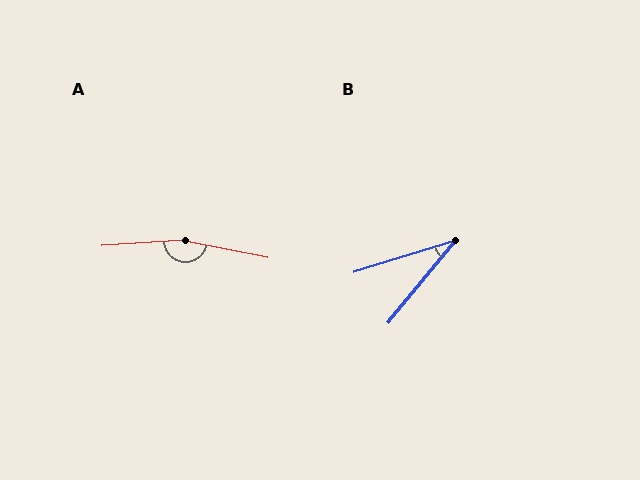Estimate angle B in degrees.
Approximately 33 degrees.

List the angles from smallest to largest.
B (33°), A (165°).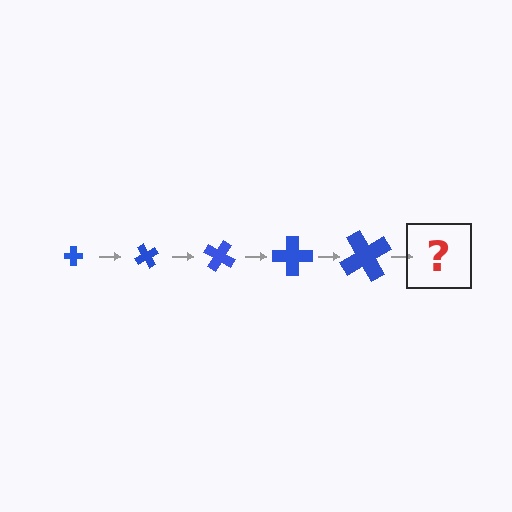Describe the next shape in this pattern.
It should be a cross, larger than the previous one and rotated 300 degrees from the start.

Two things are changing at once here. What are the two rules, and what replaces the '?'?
The two rules are that the cross grows larger each step and it rotates 60 degrees each step. The '?' should be a cross, larger than the previous one and rotated 300 degrees from the start.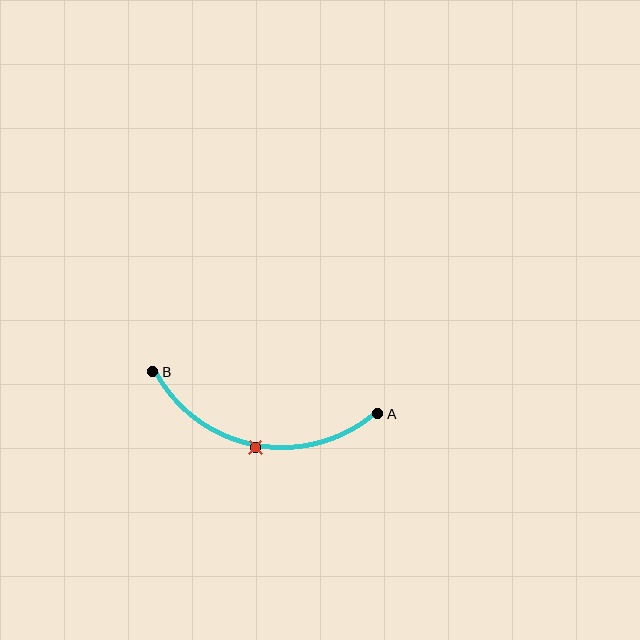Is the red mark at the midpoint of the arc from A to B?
Yes. The red mark lies on the arc at equal arc-length from both A and B — it is the arc midpoint.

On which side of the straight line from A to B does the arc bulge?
The arc bulges below the straight line connecting A and B.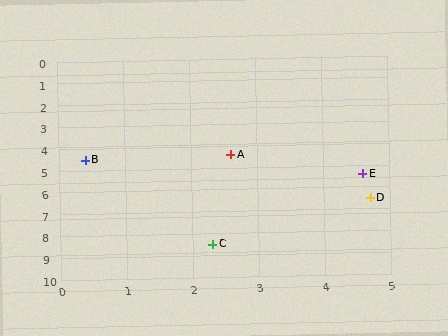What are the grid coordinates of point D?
Point D is at approximately (4.7, 6.5).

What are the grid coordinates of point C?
Point C is at approximately (2.3, 8.5).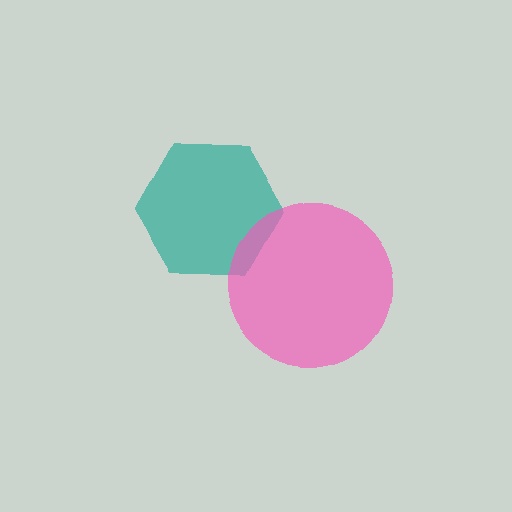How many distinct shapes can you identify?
There are 2 distinct shapes: a teal hexagon, a pink circle.